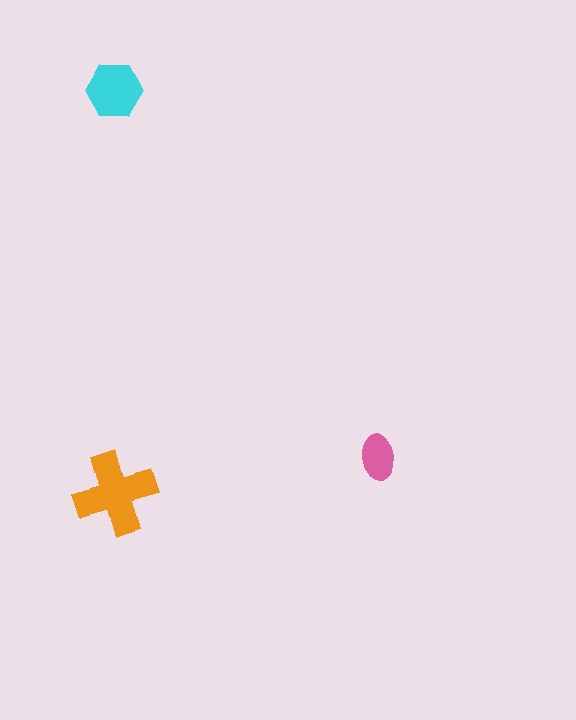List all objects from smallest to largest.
The pink ellipse, the cyan hexagon, the orange cross.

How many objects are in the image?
There are 3 objects in the image.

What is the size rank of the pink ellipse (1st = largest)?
3rd.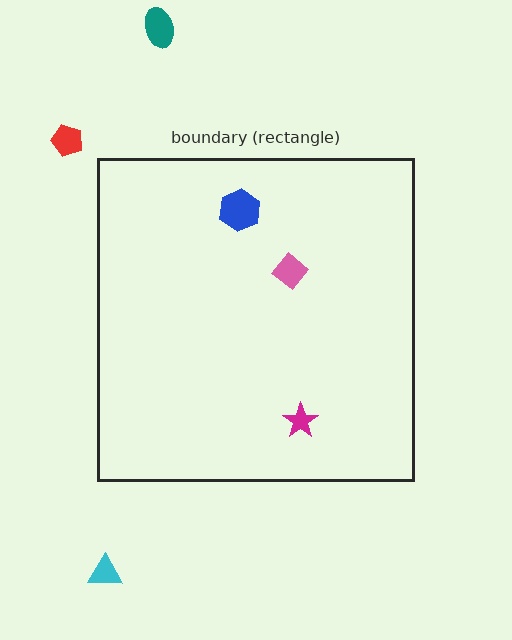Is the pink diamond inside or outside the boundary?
Inside.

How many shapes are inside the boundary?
3 inside, 3 outside.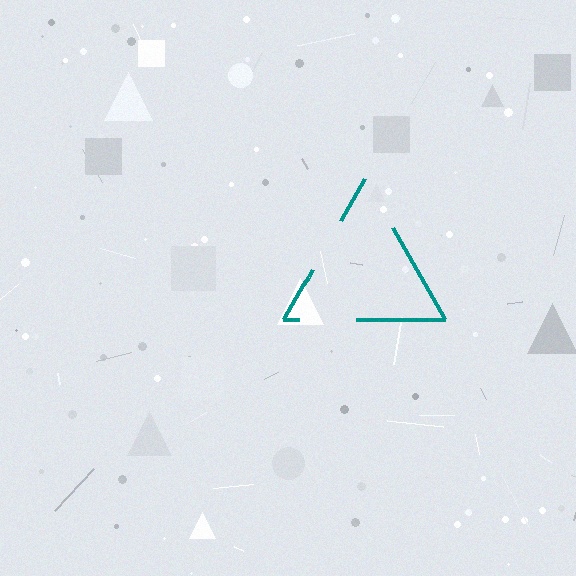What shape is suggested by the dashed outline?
The dashed outline suggests a triangle.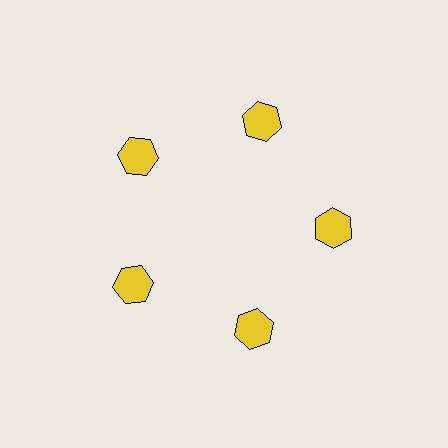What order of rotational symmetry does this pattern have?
This pattern has 5-fold rotational symmetry.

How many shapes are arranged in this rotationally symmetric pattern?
There are 5 shapes, arranged in 5 groups of 1.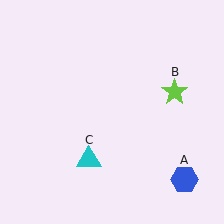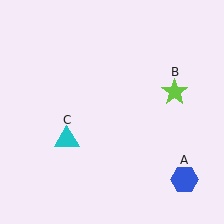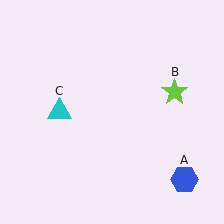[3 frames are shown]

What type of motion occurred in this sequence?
The cyan triangle (object C) rotated clockwise around the center of the scene.